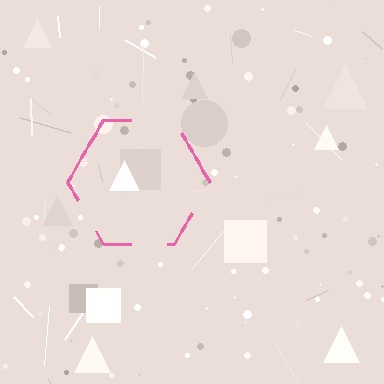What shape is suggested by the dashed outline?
The dashed outline suggests a hexagon.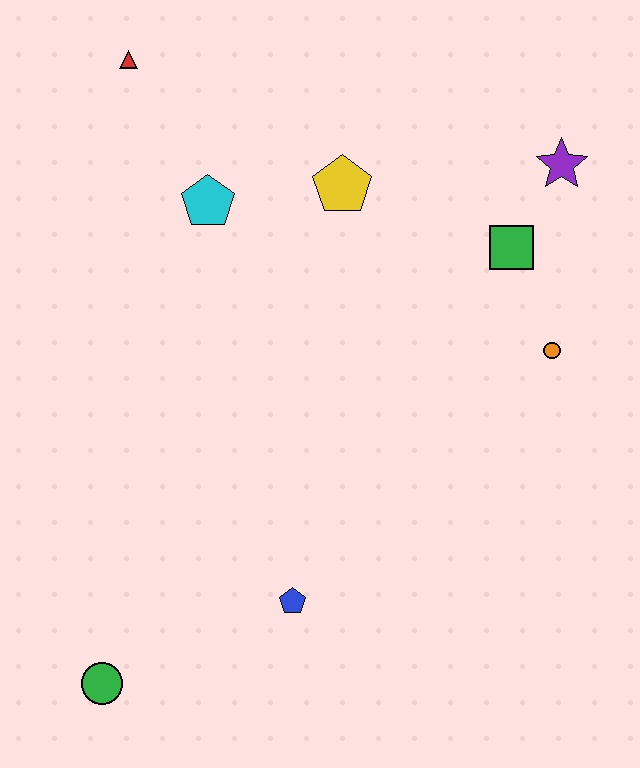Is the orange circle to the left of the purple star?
Yes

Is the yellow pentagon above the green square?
Yes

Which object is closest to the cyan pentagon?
The yellow pentagon is closest to the cyan pentagon.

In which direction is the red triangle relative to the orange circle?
The red triangle is to the left of the orange circle.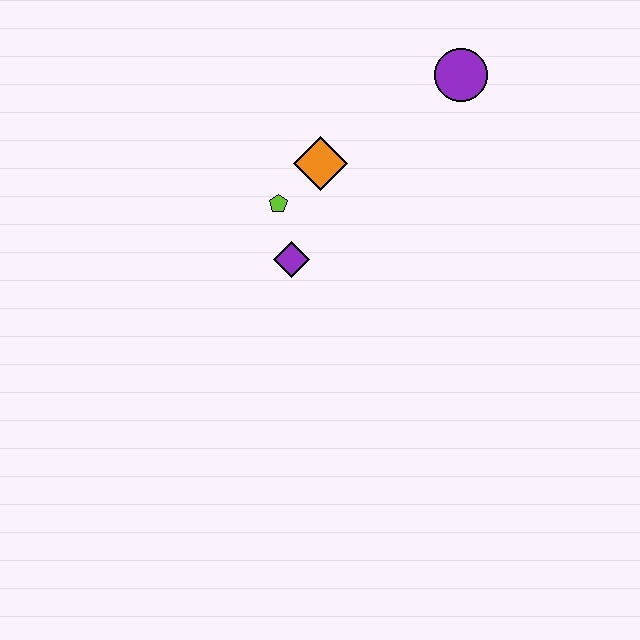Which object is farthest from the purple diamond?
The purple circle is farthest from the purple diamond.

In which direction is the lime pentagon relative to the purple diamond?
The lime pentagon is above the purple diamond.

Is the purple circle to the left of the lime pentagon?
No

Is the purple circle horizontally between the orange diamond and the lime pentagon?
No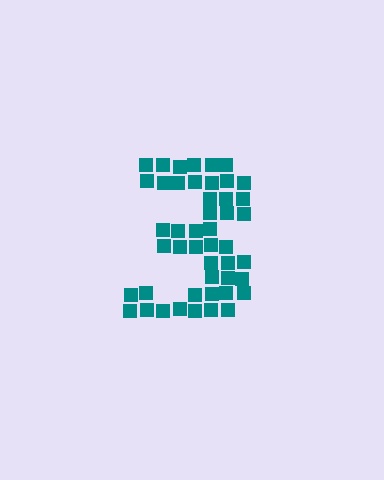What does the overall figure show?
The overall figure shows the digit 3.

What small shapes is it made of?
It is made of small squares.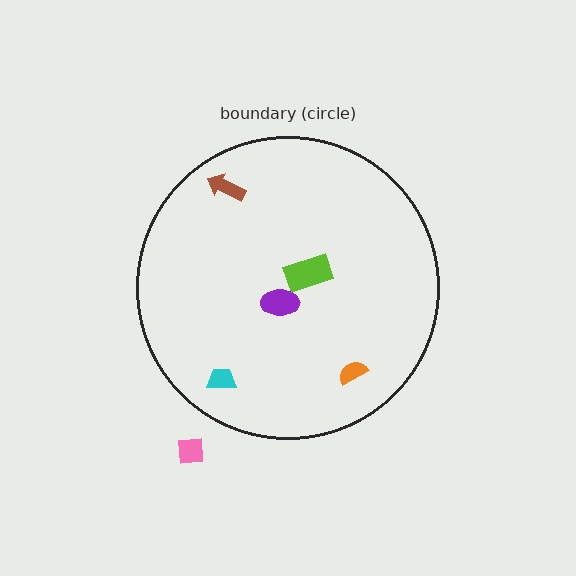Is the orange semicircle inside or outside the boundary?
Inside.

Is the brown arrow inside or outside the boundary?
Inside.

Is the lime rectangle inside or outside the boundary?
Inside.